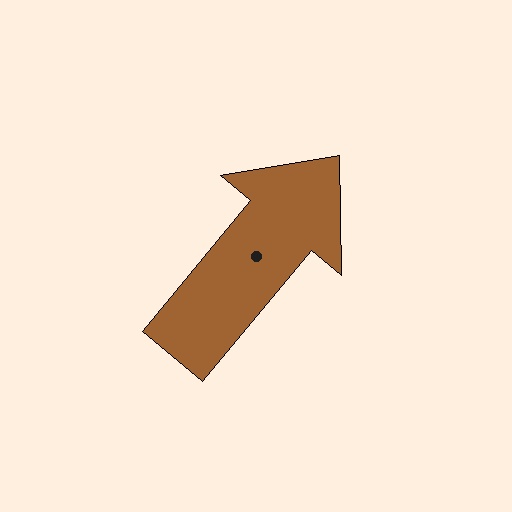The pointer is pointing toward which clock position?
Roughly 1 o'clock.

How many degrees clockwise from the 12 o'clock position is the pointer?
Approximately 40 degrees.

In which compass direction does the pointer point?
Northeast.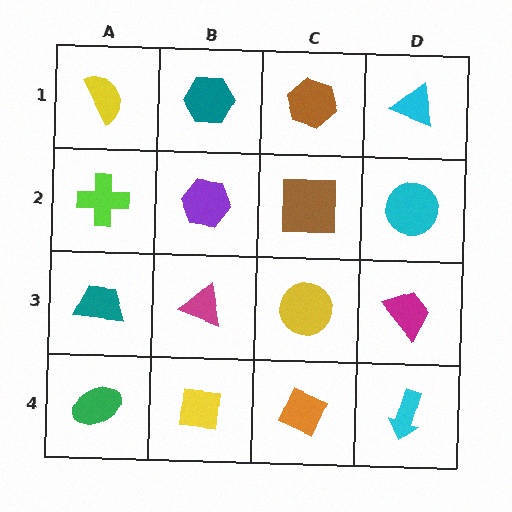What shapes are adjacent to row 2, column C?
A brown hexagon (row 1, column C), a yellow circle (row 3, column C), a purple hexagon (row 2, column B), a cyan circle (row 2, column D).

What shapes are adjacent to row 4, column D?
A magenta trapezoid (row 3, column D), an orange diamond (row 4, column C).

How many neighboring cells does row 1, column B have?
3.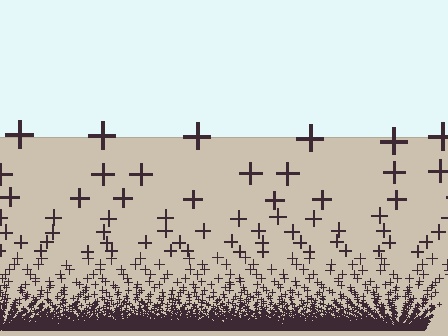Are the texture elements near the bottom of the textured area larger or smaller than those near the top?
Smaller. The gradient is inverted — elements near the bottom are smaller and denser.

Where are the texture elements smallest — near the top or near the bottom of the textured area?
Near the bottom.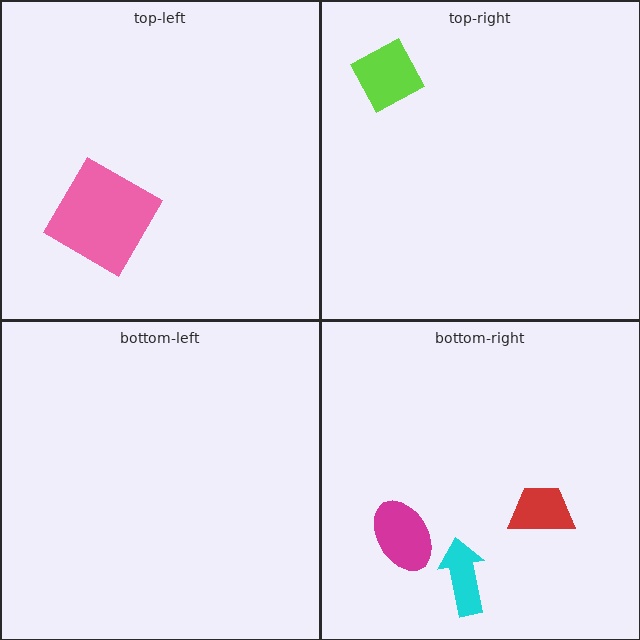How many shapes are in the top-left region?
1.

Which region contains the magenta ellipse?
The bottom-right region.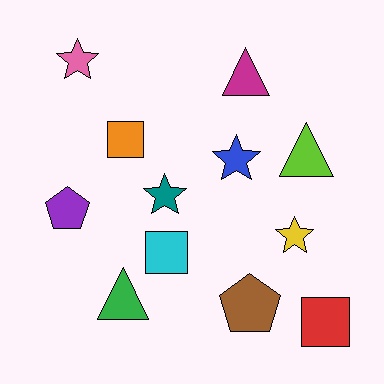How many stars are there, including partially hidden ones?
There are 4 stars.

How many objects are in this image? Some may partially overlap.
There are 12 objects.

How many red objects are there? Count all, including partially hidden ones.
There is 1 red object.